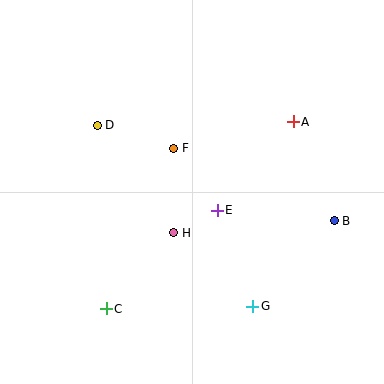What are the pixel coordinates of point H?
Point H is at (174, 233).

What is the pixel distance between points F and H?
The distance between F and H is 84 pixels.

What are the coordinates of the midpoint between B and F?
The midpoint between B and F is at (254, 184).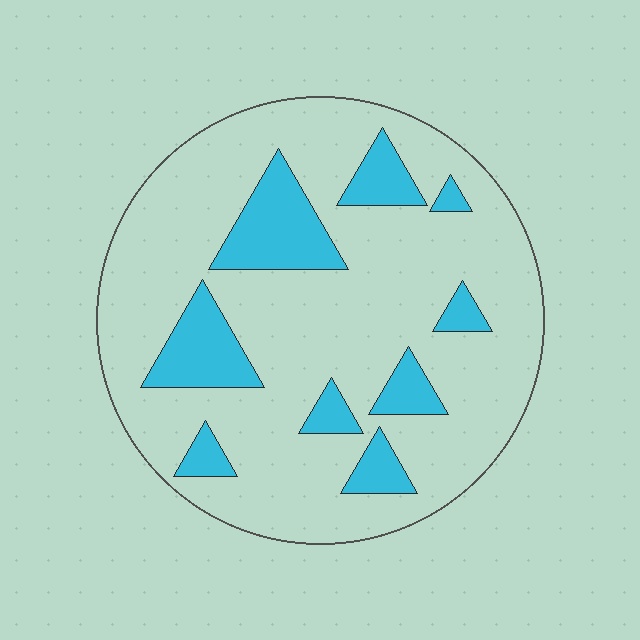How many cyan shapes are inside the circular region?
9.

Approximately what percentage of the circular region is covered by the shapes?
Approximately 20%.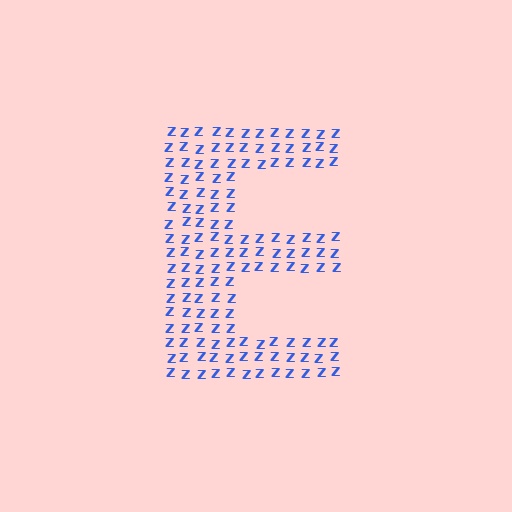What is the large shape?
The large shape is the letter E.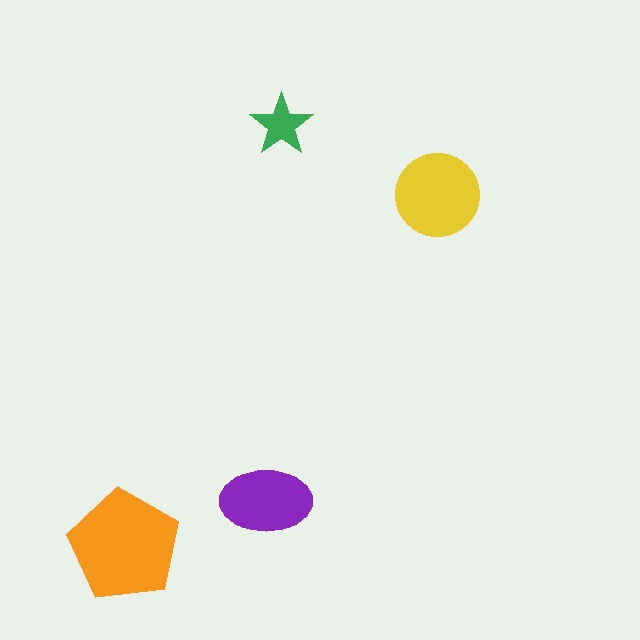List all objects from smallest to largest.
The green star, the purple ellipse, the yellow circle, the orange pentagon.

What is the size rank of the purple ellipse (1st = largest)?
3rd.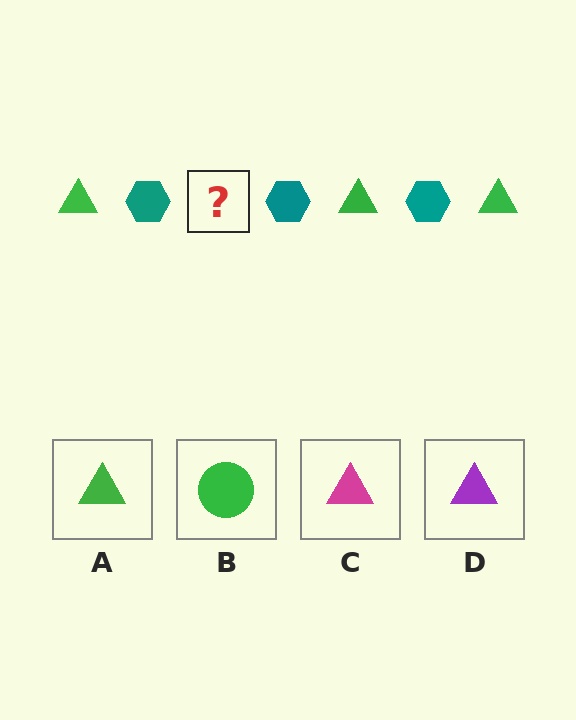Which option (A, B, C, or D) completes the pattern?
A.